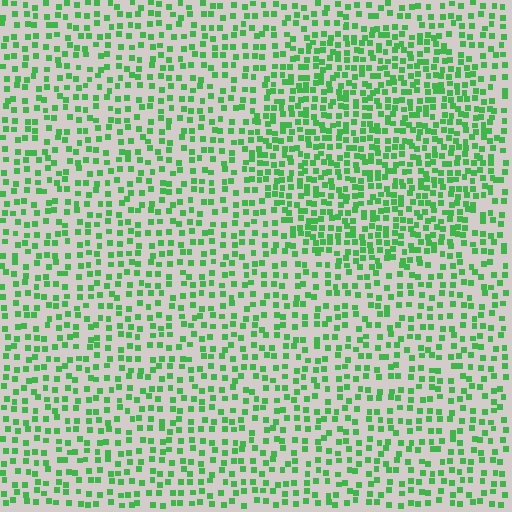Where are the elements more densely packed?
The elements are more densely packed inside the circle boundary.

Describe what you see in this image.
The image contains small green elements arranged at two different densities. A circle-shaped region is visible where the elements are more densely packed than the surrounding area.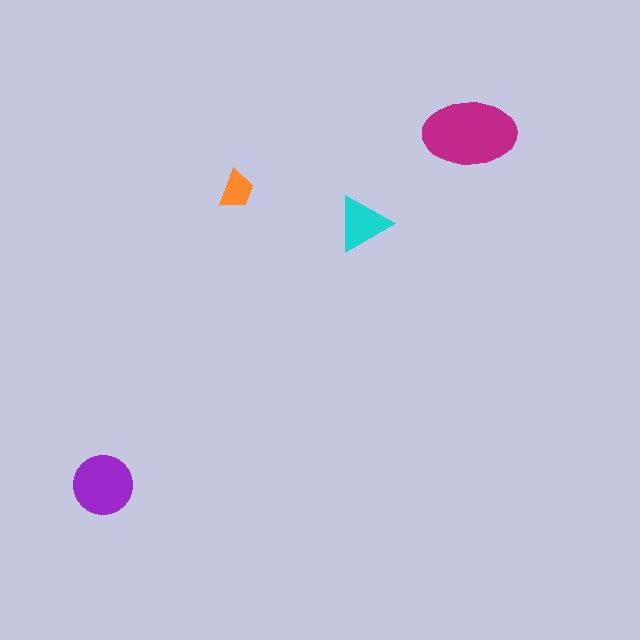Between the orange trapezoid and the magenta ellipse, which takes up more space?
The magenta ellipse.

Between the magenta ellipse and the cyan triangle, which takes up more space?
The magenta ellipse.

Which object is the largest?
The magenta ellipse.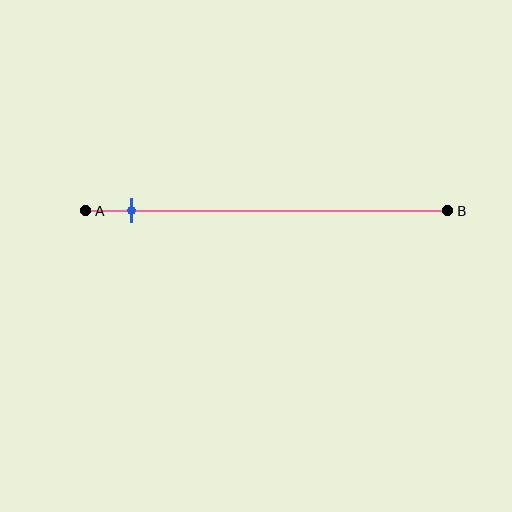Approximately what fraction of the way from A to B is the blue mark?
The blue mark is approximately 15% of the way from A to B.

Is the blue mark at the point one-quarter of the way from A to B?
No, the mark is at about 15% from A, not at the 25% one-quarter point.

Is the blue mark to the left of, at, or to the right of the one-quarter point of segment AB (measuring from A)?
The blue mark is to the left of the one-quarter point of segment AB.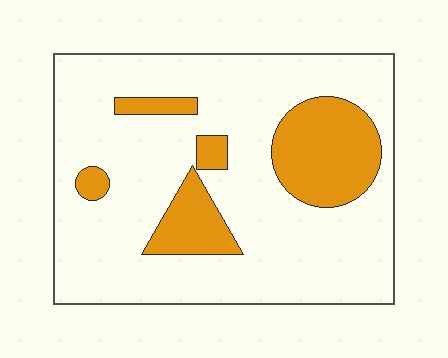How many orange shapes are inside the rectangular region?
5.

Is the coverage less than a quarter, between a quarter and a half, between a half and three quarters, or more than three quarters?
Less than a quarter.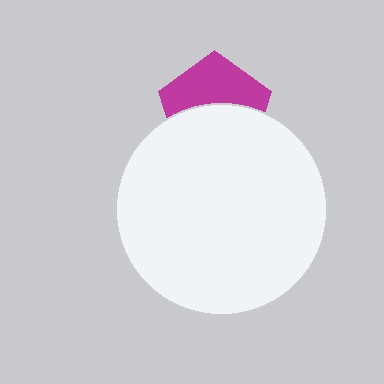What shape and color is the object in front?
The object in front is a white circle.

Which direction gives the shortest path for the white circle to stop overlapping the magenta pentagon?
Moving down gives the shortest separation.